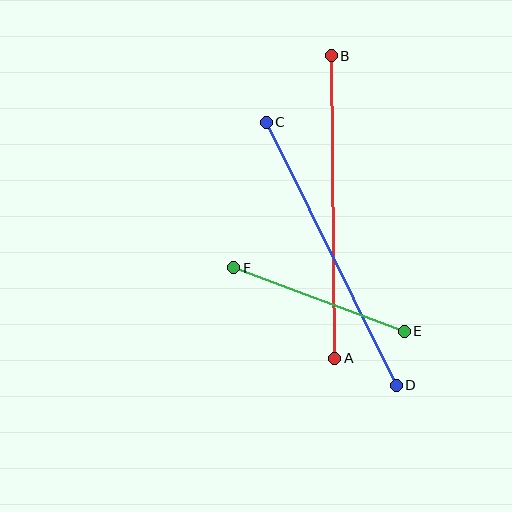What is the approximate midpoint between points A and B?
The midpoint is at approximately (333, 207) pixels.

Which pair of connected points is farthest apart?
Points A and B are farthest apart.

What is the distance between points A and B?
The distance is approximately 302 pixels.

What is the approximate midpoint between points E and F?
The midpoint is at approximately (319, 299) pixels.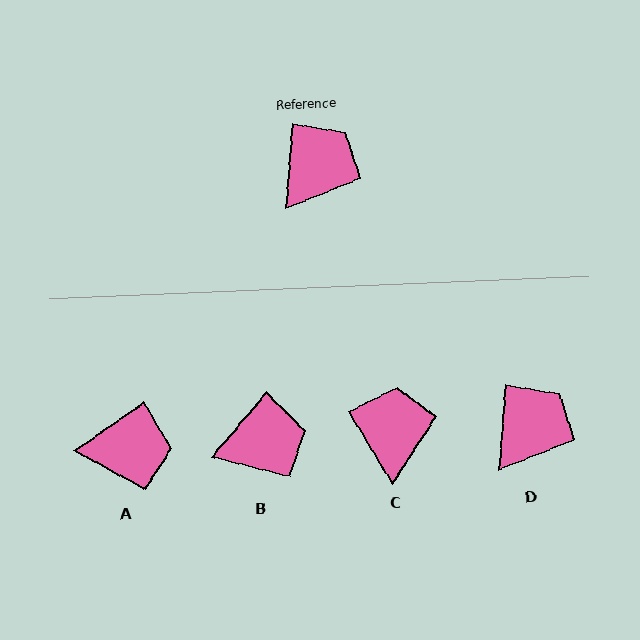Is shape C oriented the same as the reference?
No, it is off by about 35 degrees.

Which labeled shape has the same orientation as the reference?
D.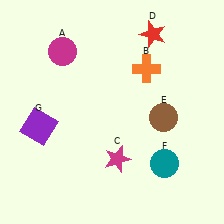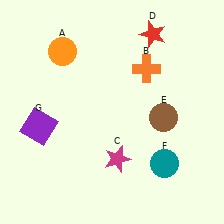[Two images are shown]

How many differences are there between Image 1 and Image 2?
There is 1 difference between the two images.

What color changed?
The circle (A) changed from magenta in Image 1 to orange in Image 2.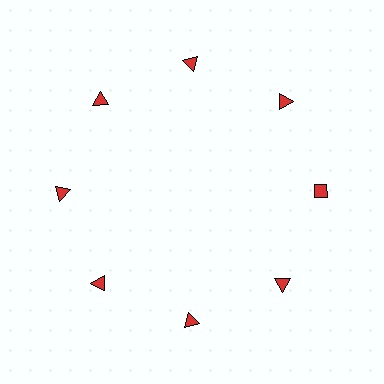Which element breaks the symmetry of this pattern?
The red diamond at roughly the 3 o'clock position breaks the symmetry. All other shapes are red triangles.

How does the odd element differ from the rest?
It has a different shape: diamond instead of triangle.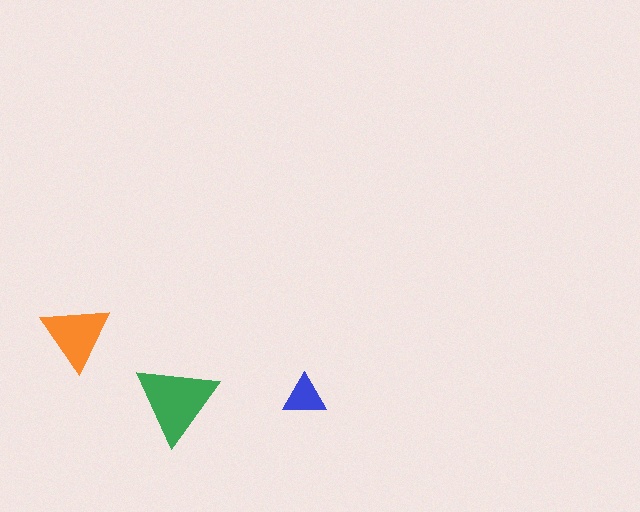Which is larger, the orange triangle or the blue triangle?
The orange one.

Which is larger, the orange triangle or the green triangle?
The green one.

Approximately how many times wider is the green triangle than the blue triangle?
About 2 times wider.